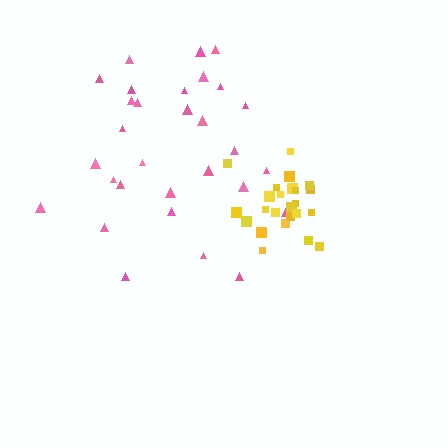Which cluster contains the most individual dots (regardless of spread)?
Pink (30).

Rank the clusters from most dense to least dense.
yellow, pink.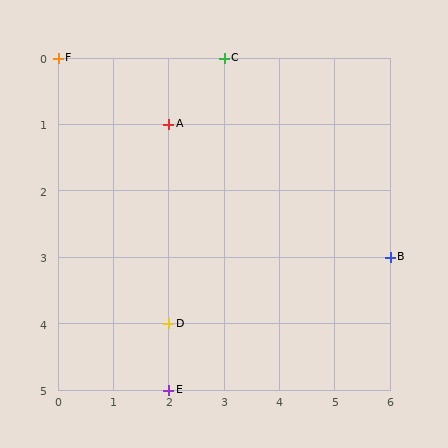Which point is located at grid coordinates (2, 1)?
Point A is at (2, 1).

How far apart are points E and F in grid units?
Points E and F are 2 columns and 5 rows apart (about 5.4 grid units diagonally).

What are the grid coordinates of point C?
Point C is at grid coordinates (3, 0).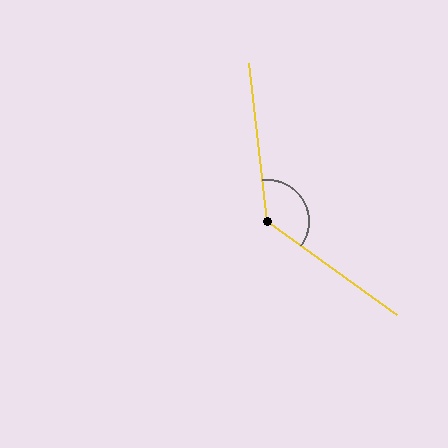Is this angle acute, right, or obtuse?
It is obtuse.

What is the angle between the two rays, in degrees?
Approximately 132 degrees.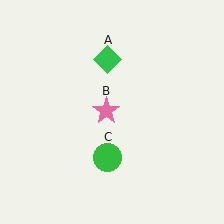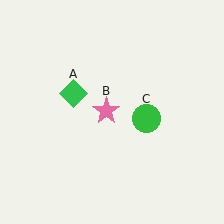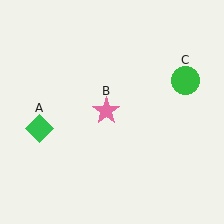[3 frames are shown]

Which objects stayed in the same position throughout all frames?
Pink star (object B) remained stationary.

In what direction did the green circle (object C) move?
The green circle (object C) moved up and to the right.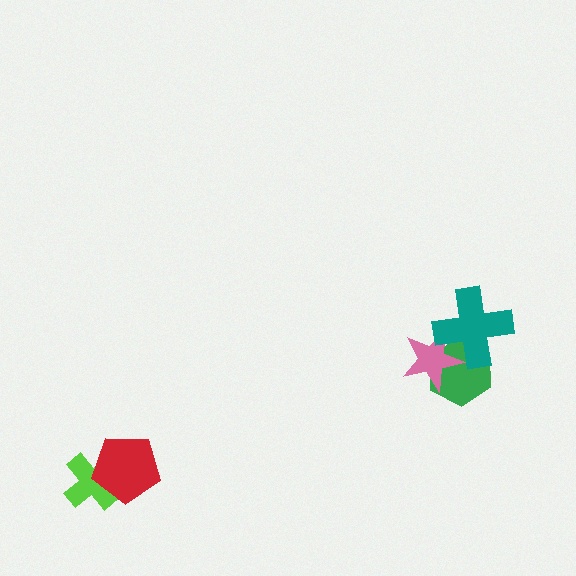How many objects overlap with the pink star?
2 objects overlap with the pink star.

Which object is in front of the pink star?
The teal cross is in front of the pink star.